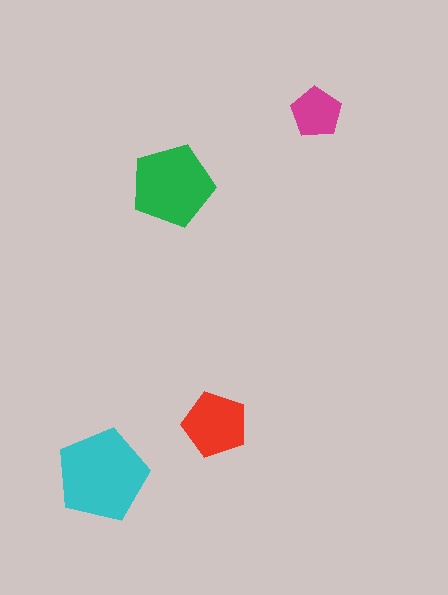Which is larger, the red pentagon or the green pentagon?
The green one.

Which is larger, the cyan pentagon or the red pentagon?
The cyan one.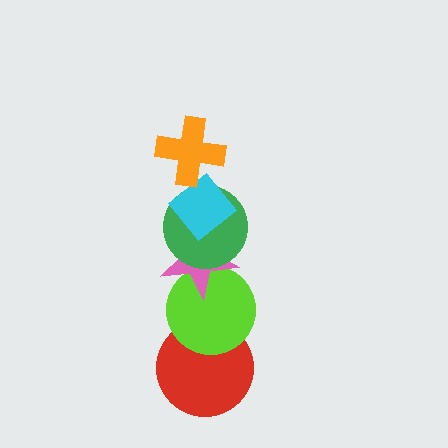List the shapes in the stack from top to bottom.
From top to bottom: the orange cross, the cyan diamond, the green circle, the pink star, the lime circle, the red circle.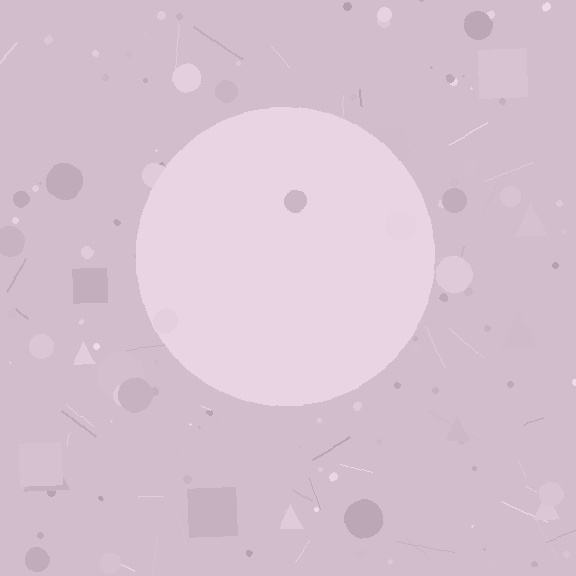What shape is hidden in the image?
A circle is hidden in the image.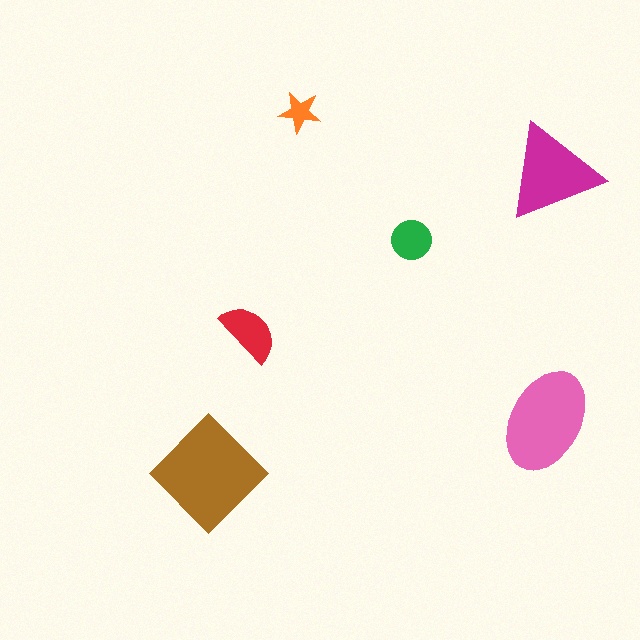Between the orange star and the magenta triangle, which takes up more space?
The magenta triangle.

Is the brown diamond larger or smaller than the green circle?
Larger.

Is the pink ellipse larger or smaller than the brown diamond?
Smaller.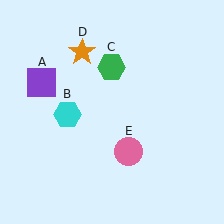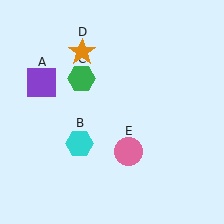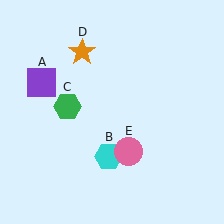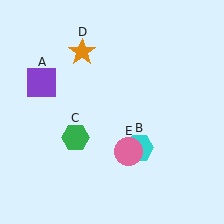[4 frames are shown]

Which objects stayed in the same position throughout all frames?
Purple square (object A) and orange star (object D) and pink circle (object E) remained stationary.